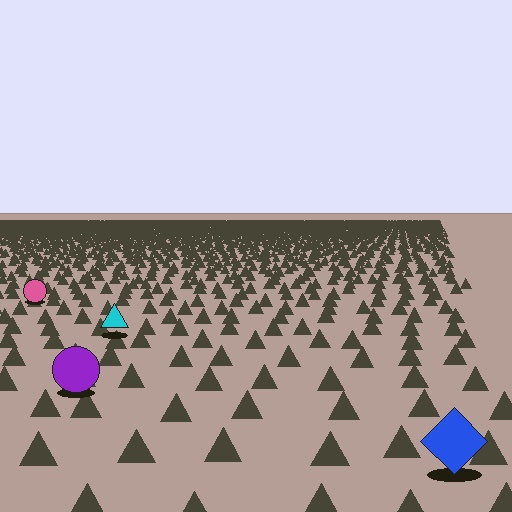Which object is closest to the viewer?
The blue diamond is closest. The texture marks near it are larger and more spread out.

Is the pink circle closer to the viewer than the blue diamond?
No. The blue diamond is closer — you can tell from the texture gradient: the ground texture is coarser near it.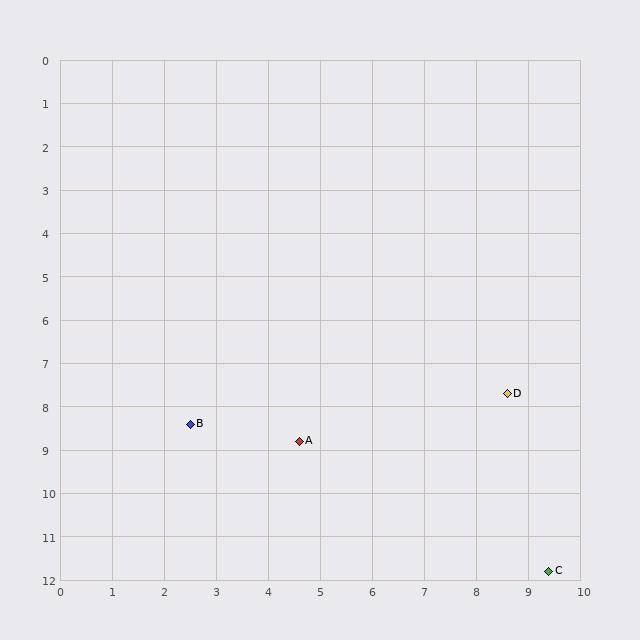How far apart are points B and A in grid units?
Points B and A are about 2.1 grid units apart.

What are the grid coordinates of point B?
Point B is at approximately (2.5, 8.4).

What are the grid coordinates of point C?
Point C is at approximately (9.4, 11.8).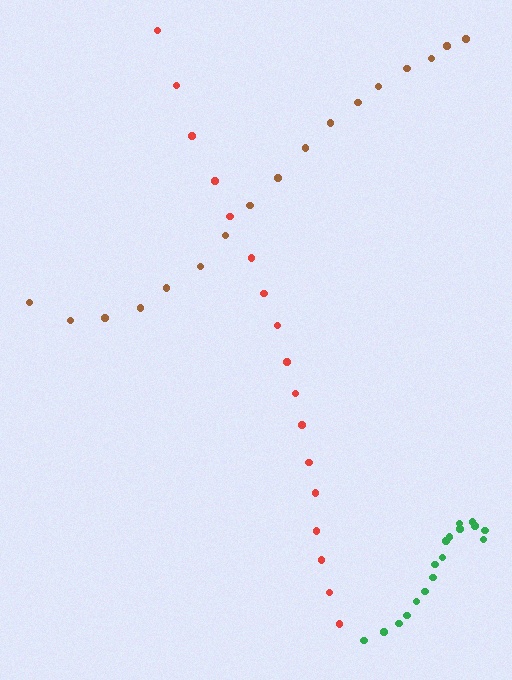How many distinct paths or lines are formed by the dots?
There are 3 distinct paths.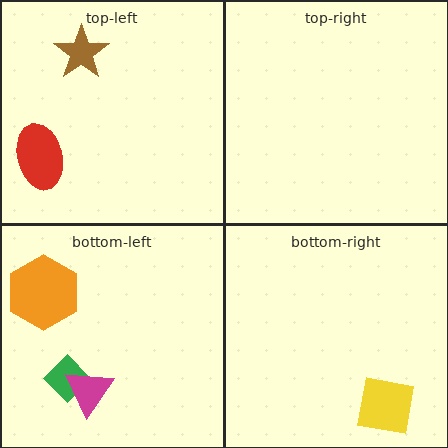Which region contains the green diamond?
The bottom-left region.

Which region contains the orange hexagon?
The bottom-left region.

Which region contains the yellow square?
The bottom-right region.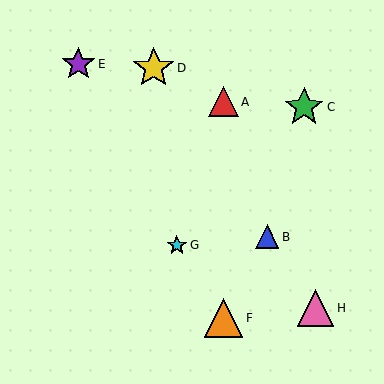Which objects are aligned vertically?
Objects A, F are aligned vertically.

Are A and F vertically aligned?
Yes, both are at x≈224.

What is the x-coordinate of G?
Object G is at x≈177.